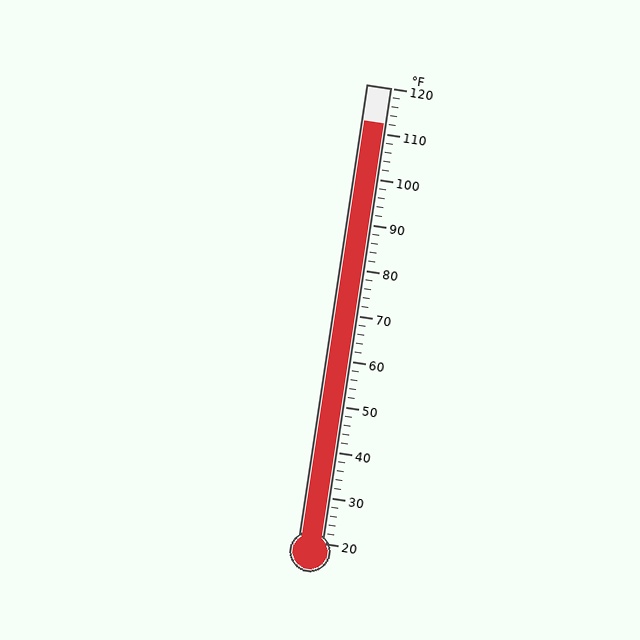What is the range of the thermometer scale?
The thermometer scale ranges from 20°F to 120°F.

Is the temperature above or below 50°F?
The temperature is above 50°F.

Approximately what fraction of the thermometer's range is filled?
The thermometer is filled to approximately 90% of its range.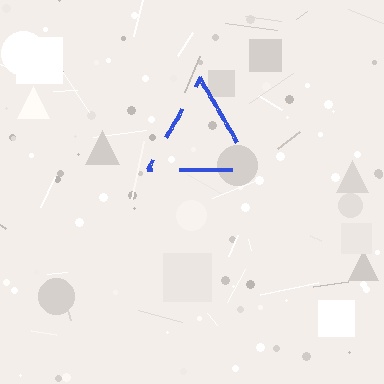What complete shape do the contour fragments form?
The contour fragments form a triangle.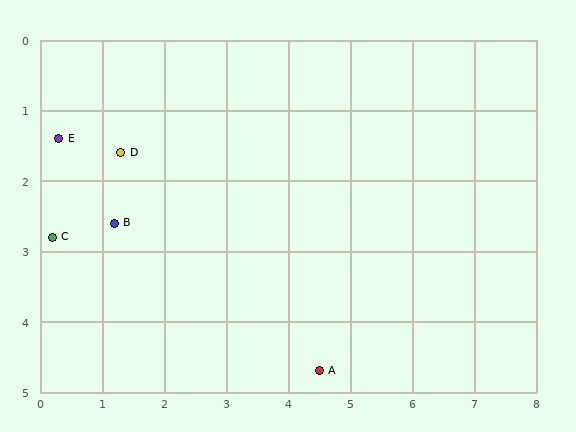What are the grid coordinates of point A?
Point A is at approximately (4.5, 4.7).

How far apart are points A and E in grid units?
Points A and E are about 5.3 grid units apart.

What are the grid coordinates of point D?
Point D is at approximately (1.3, 1.6).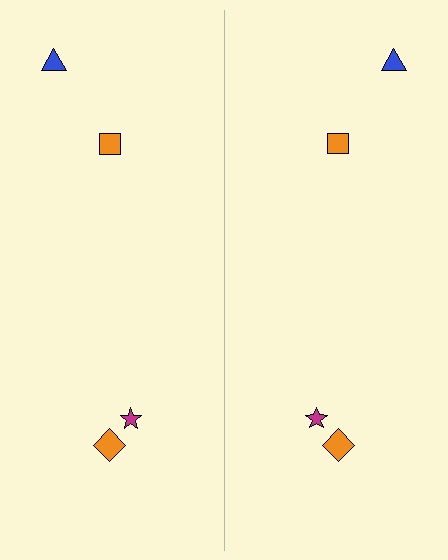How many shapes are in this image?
There are 8 shapes in this image.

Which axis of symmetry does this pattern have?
The pattern has a vertical axis of symmetry running through the center of the image.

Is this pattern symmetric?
Yes, this pattern has bilateral (reflection) symmetry.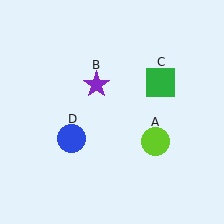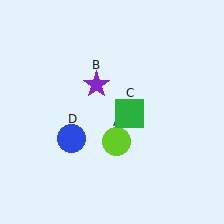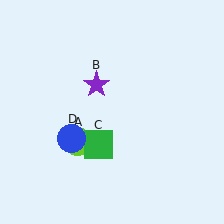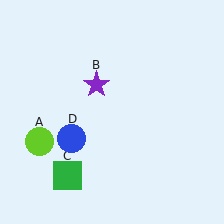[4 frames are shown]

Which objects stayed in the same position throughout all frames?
Purple star (object B) and blue circle (object D) remained stationary.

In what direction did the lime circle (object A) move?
The lime circle (object A) moved left.